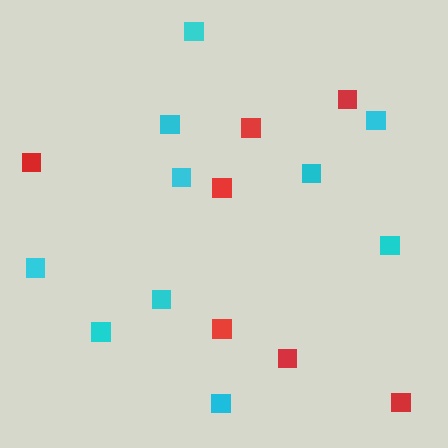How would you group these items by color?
There are 2 groups: one group of cyan squares (10) and one group of red squares (7).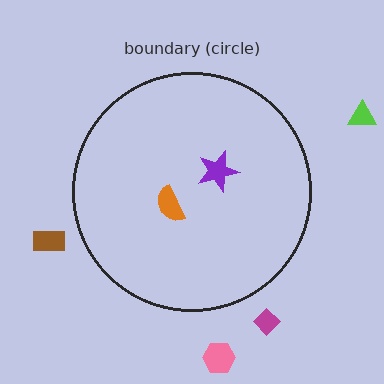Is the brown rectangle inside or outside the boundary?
Outside.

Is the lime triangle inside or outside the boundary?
Outside.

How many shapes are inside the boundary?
2 inside, 4 outside.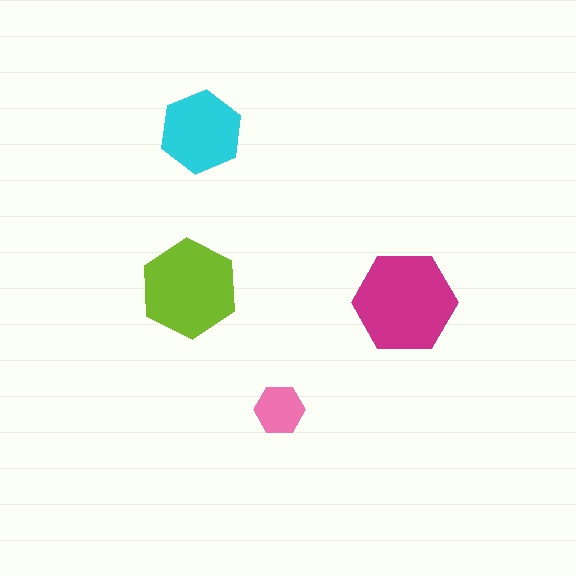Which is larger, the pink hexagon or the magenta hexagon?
The magenta one.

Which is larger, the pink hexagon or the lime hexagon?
The lime one.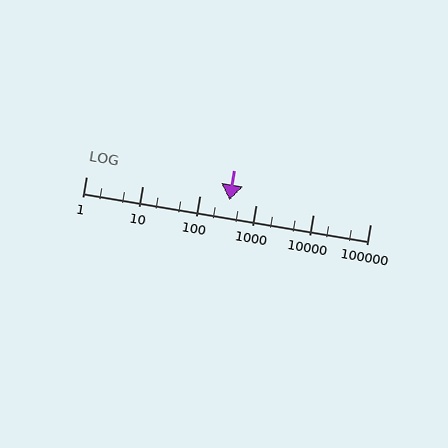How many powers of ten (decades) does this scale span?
The scale spans 5 decades, from 1 to 100000.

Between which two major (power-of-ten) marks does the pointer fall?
The pointer is between 100 and 1000.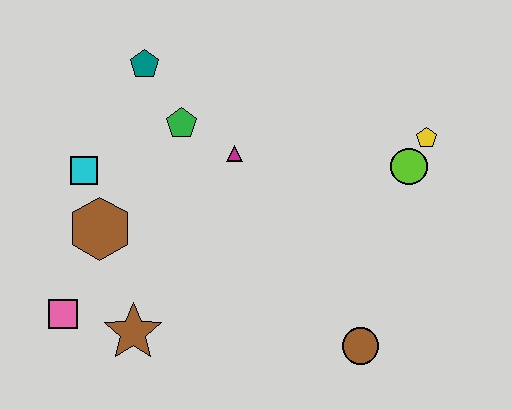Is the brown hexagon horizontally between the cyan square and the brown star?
Yes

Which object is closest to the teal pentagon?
The green pentagon is closest to the teal pentagon.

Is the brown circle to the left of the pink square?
No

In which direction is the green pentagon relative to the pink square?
The green pentagon is above the pink square.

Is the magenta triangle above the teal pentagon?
No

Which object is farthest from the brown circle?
The teal pentagon is farthest from the brown circle.